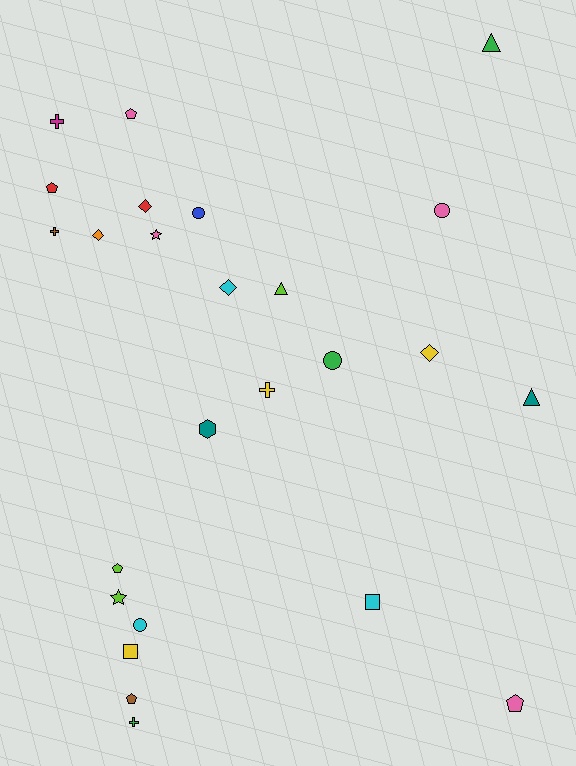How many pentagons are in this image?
There are 5 pentagons.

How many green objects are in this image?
There are 3 green objects.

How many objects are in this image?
There are 25 objects.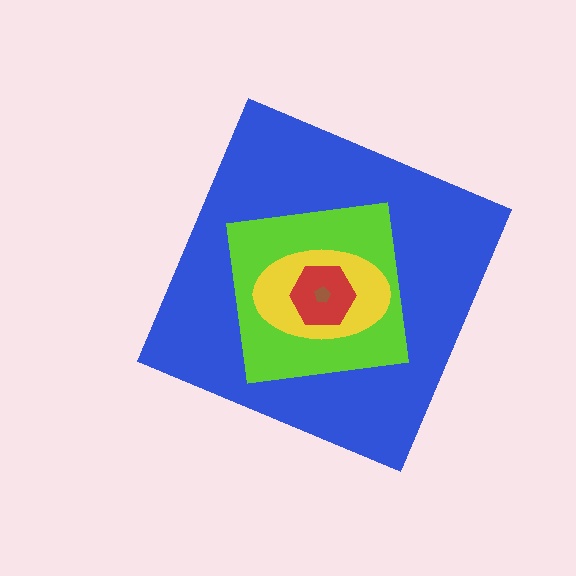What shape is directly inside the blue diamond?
The lime square.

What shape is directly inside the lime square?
The yellow ellipse.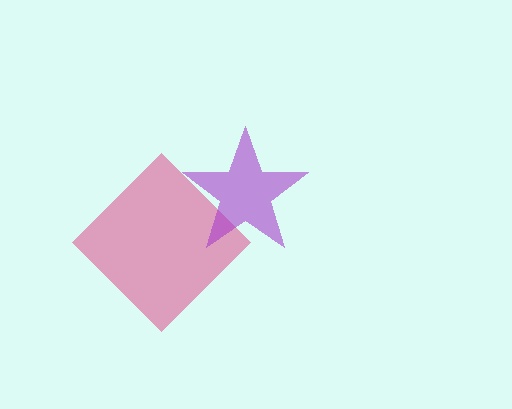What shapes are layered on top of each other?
The layered shapes are: a pink diamond, a purple star.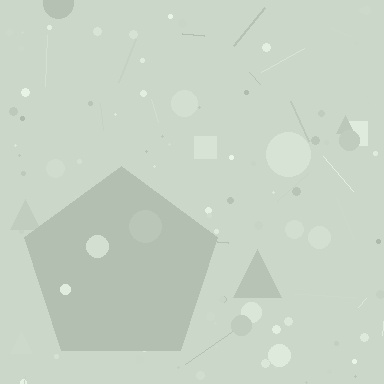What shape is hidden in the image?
A pentagon is hidden in the image.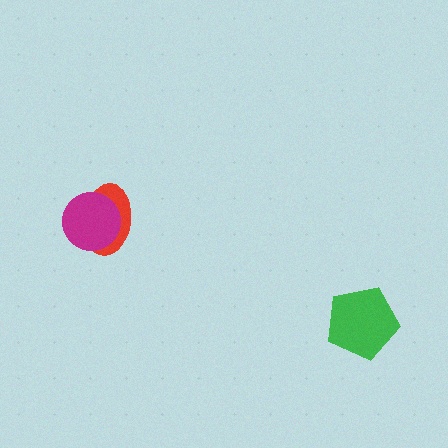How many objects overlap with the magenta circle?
1 object overlaps with the magenta circle.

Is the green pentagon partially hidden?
No, no other shape covers it.